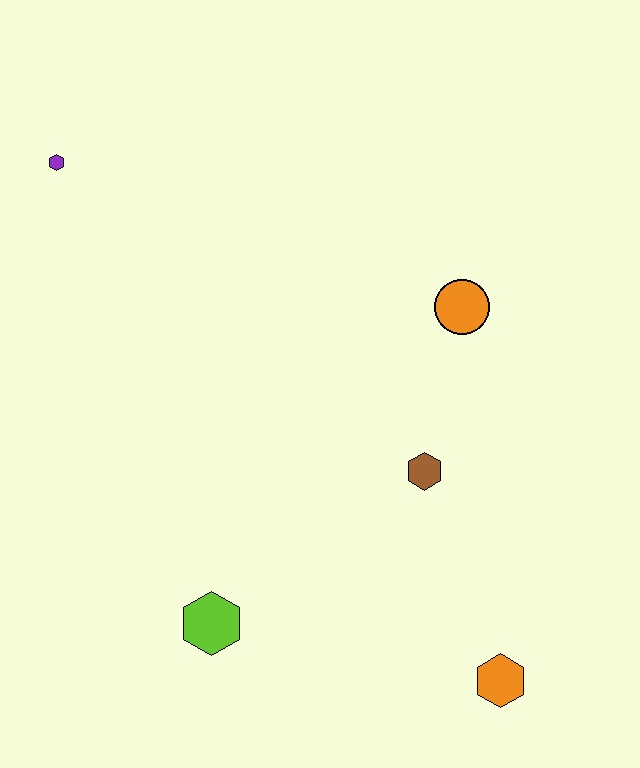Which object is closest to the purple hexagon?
The orange circle is closest to the purple hexagon.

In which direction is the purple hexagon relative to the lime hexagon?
The purple hexagon is above the lime hexagon.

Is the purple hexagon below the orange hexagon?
No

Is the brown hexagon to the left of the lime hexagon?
No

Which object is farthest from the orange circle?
The purple hexagon is farthest from the orange circle.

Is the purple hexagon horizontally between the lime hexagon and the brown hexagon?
No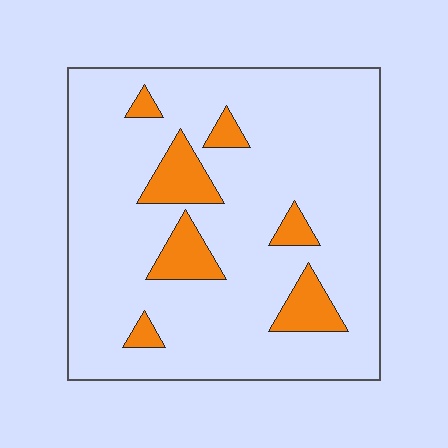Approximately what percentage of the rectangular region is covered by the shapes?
Approximately 15%.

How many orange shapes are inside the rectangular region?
7.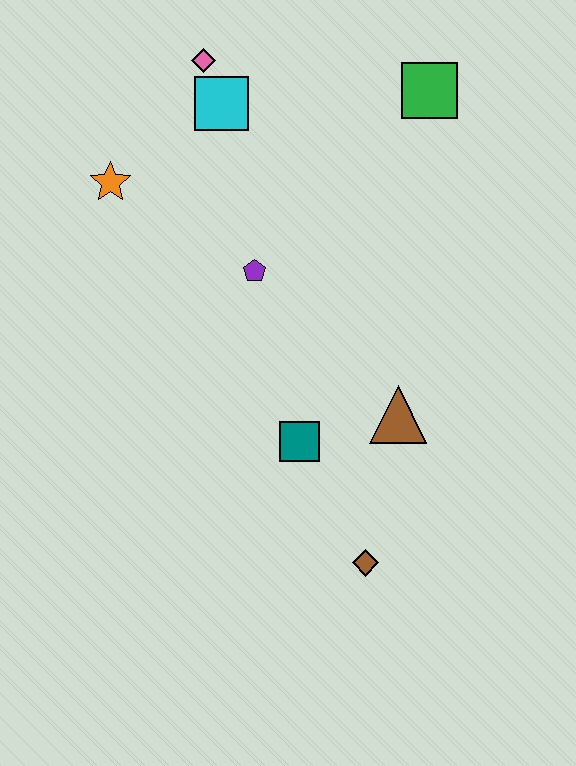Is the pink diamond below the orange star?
No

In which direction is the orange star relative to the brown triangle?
The orange star is to the left of the brown triangle.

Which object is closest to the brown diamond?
The teal square is closest to the brown diamond.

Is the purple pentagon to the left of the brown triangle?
Yes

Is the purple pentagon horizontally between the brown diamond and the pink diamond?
Yes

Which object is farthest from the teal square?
The pink diamond is farthest from the teal square.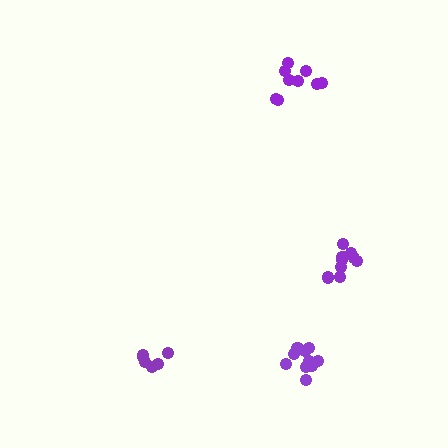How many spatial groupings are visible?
There are 4 spatial groupings.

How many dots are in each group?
Group 1: 6 dots, Group 2: 11 dots, Group 3: 9 dots, Group 4: 9 dots (35 total).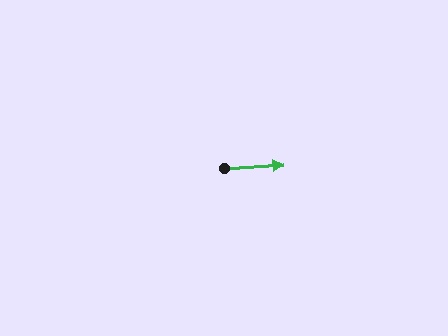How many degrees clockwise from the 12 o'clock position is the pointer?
Approximately 87 degrees.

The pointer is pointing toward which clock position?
Roughly 3 o'clock.